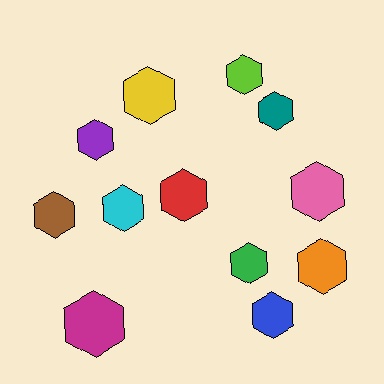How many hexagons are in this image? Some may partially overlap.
There are 12 hexagons.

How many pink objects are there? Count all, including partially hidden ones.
There is 1 pink object.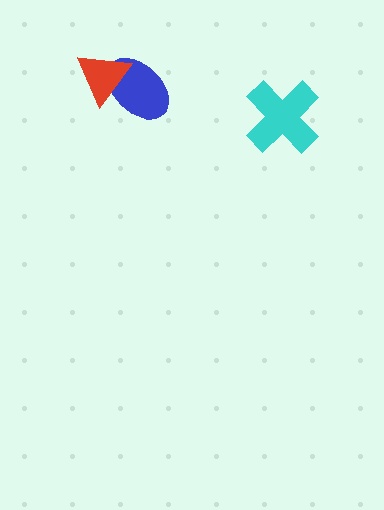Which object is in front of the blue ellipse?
The red triangle is in front of the blue ellipse.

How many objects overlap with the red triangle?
1 object overlaps with the red triangle.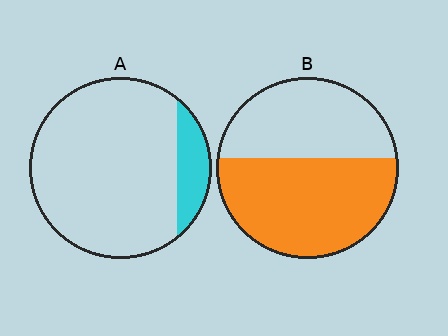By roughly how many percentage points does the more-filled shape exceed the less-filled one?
By roughly 45 percentage points (B over A).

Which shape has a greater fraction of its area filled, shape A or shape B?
Shape B.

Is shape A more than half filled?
No.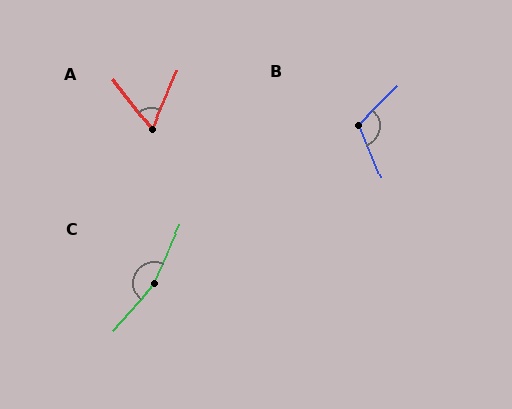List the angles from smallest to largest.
A (62°), B (112°), C (163°).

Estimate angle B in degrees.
Approximately 112 degrees.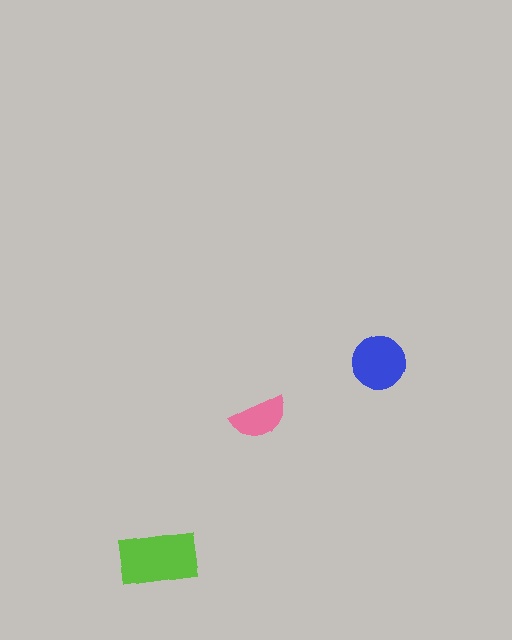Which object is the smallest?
The pink semicircle.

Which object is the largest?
The lime rectangle.